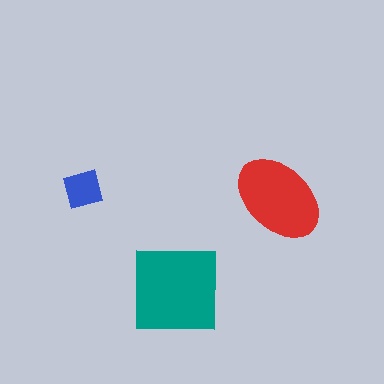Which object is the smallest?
The blue square.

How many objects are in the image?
There are 3 objects in the image.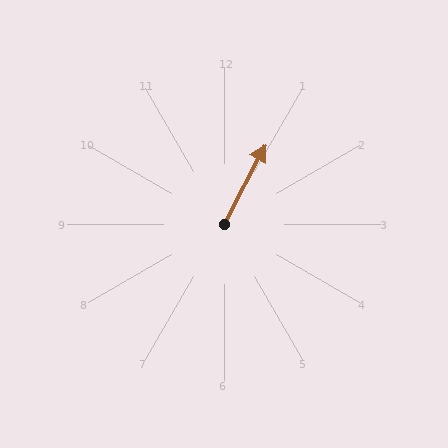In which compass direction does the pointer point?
Northeast.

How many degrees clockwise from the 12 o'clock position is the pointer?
Approximately 28 degrees.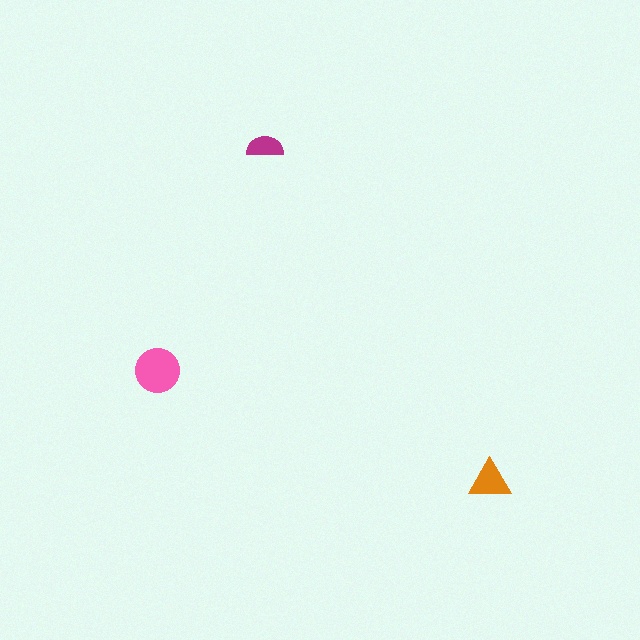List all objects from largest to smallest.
The pink circle, the orange triangle, the magenta semicircle.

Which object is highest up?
The magenta semicircle is topmost.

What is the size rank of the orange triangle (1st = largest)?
2nd.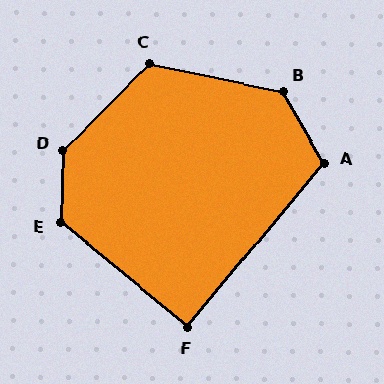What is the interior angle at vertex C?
Approximately 123 degrees (obtuse).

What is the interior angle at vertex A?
Approximately 110 degrees (obtuse).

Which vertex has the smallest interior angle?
F, at approximately 90 degrees.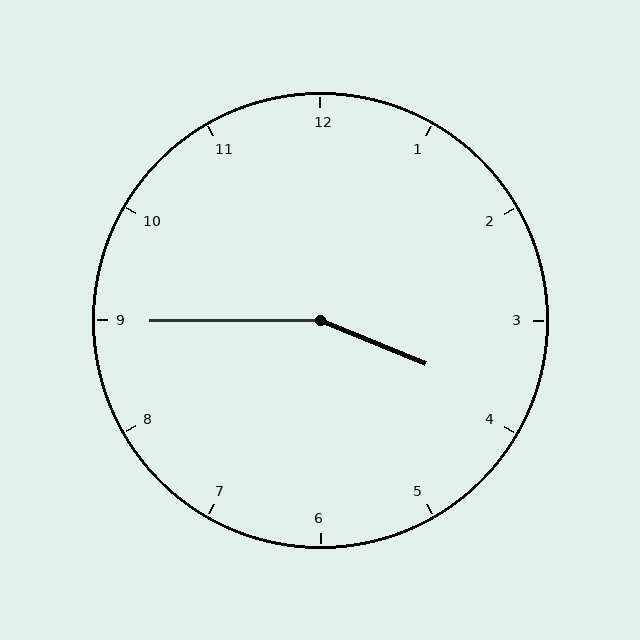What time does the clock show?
3:45.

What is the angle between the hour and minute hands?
Approximately 158 degrees.